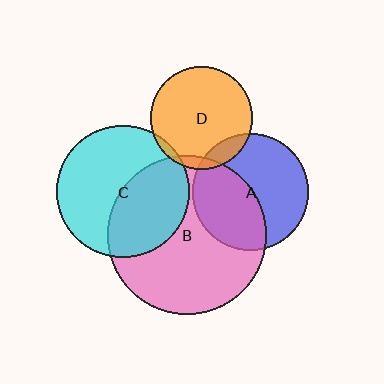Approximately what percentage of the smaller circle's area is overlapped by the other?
Approximately 5%.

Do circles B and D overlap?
Yes.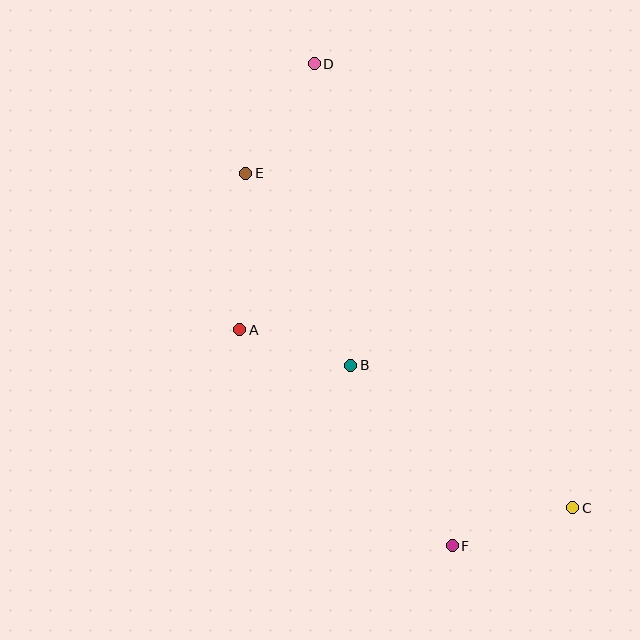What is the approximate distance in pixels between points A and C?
The distance between A and C is approximately 377 pixels.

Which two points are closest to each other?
Points A and B are closest to each other.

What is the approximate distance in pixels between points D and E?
The distance between D and E is approximately 129 pixels.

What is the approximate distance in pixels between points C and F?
The distance between C and F is approximately 126 pixels.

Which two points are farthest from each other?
Points C and D are farthest from each other.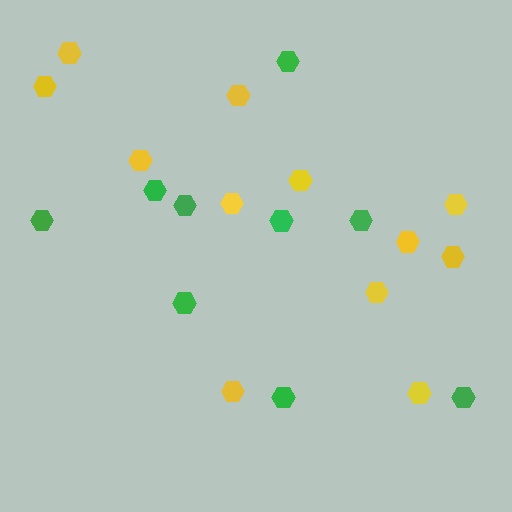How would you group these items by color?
There are 2 groups: one group of green hexagons (9) and one group of yellow hexagons (12).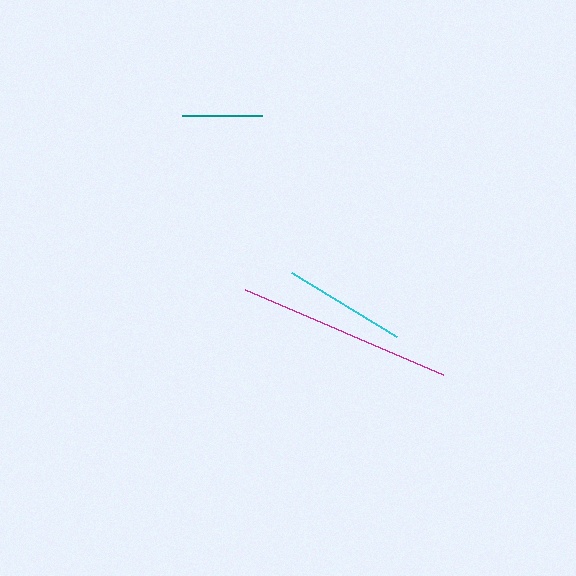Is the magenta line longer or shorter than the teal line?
The magenta line is longer than the teal line.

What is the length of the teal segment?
The teal segment is approximately 80 pixels long.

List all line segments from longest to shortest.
From longest to shortest: magenta, cyan, teal.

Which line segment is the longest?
The magenta line is the longest at approximately 216 pixels.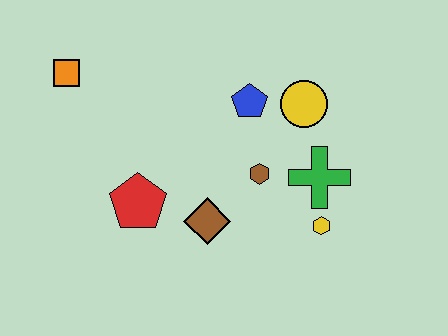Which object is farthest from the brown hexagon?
The orange square is farthest from the brown hexagon.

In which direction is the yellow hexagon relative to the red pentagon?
The yellow hexagon is to the right of the red pentagon.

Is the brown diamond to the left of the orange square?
No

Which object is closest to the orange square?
The red pentagon is closest to the orange square.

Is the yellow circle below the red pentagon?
No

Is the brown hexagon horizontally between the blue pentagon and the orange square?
No